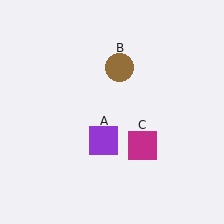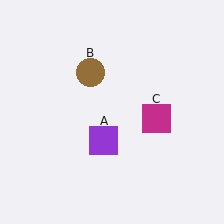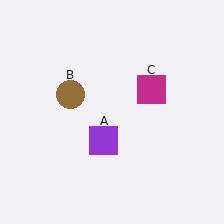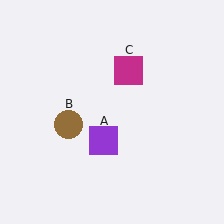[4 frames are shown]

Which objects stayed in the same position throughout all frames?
Purple square (object A) remained stationary.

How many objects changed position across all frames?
2 objects changed position: brown circle (object B), magenta square (object C).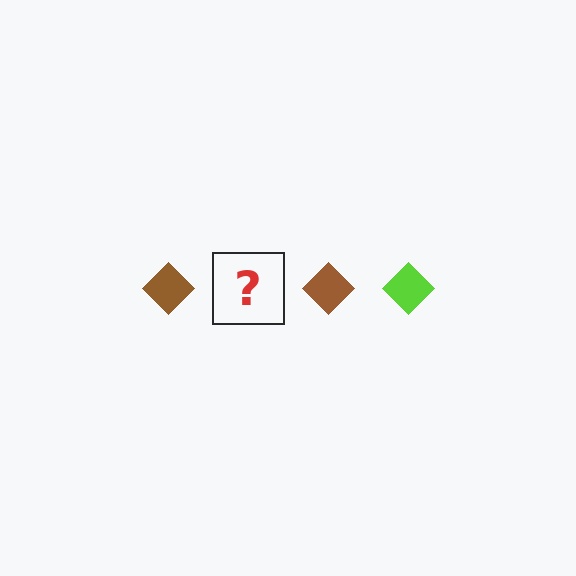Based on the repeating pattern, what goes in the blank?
The blank should be a lime diamond.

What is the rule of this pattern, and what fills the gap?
The rule is that the pattern cycles through brown, lime diamonds. The gap should be filled with a lime diamond.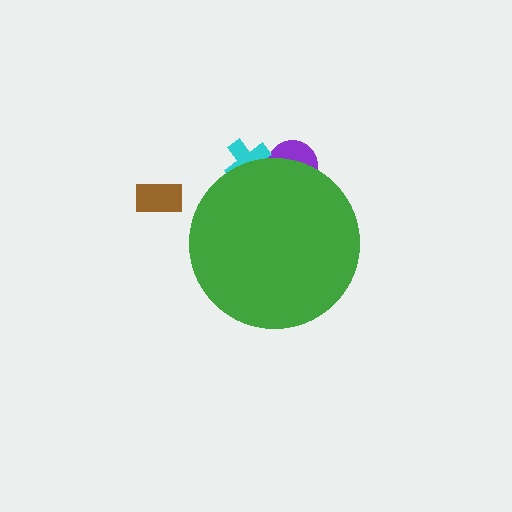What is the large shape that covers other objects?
A green circle.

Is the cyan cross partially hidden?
Yes, the cyan cross is partially hidden behind the green circle.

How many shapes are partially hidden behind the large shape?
2 shapes are partially hidden.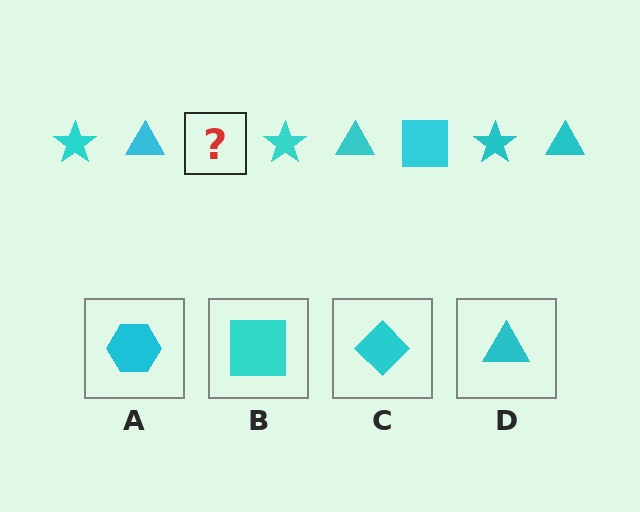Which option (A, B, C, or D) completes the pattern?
B.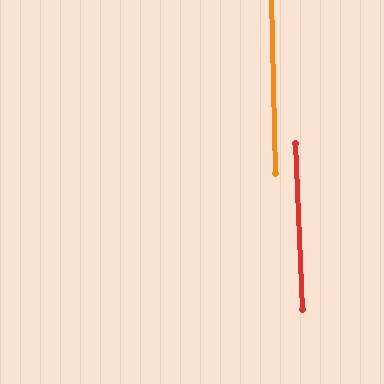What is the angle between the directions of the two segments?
Approximately 1 degree.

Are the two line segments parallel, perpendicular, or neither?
Parallel — their directions differ by only 1.2°.